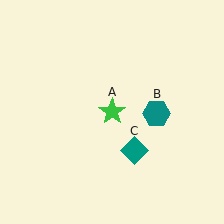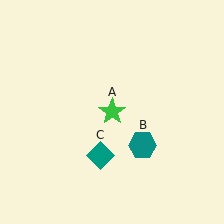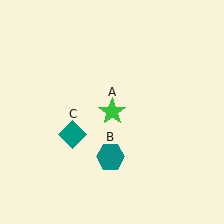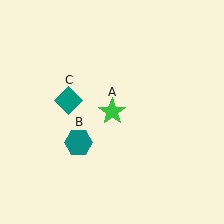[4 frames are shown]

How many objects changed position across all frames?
2 objects changed position: teal hexagon (object B), teal diamond (object C).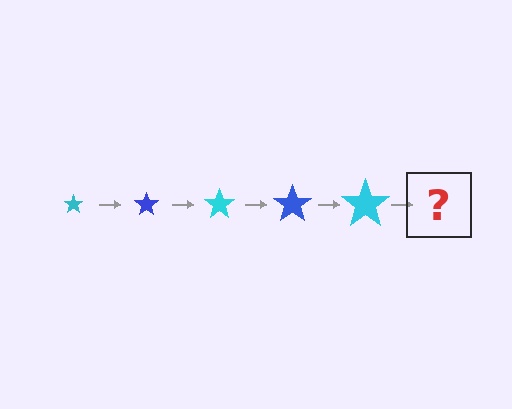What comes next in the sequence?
The next element should be a blue star, larger than the previous one.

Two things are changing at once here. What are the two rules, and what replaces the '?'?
The two rules are that the star grows larger each step and the color cycles through cyan and blue. The '?' should be a blue star, larger than the previous one.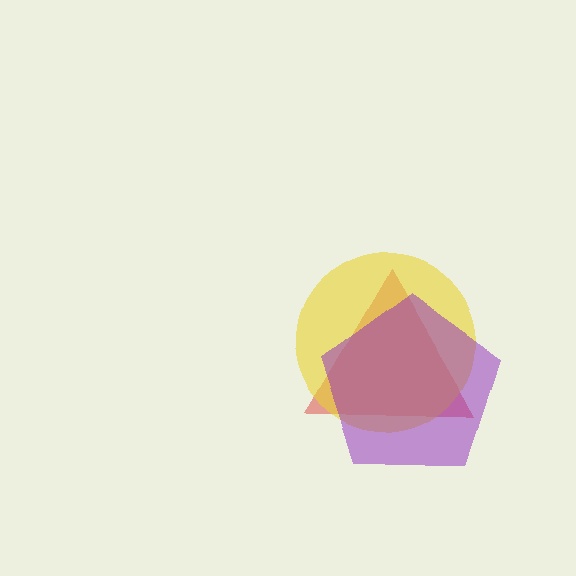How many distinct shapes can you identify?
There are 3 distinct shapes: a red triangle, a yellow circle, a purple pentagon.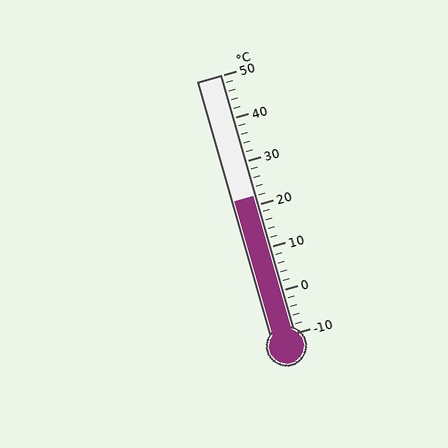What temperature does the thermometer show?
The thermometer shows approximately 22°C.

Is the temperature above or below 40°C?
The temperature is below 40°C.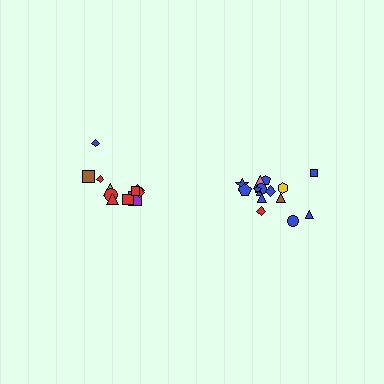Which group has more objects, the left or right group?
The right group.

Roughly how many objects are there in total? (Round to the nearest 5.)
Roughly 25 objects in total.